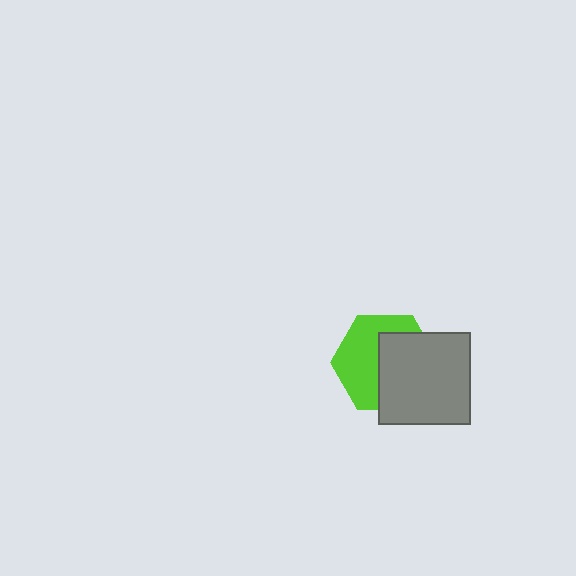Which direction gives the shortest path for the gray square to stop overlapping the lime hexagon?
Moving right gives the shortest separation.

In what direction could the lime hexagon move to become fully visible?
The lime hexagon could move left. That would shift it out from behind the gray square entirely.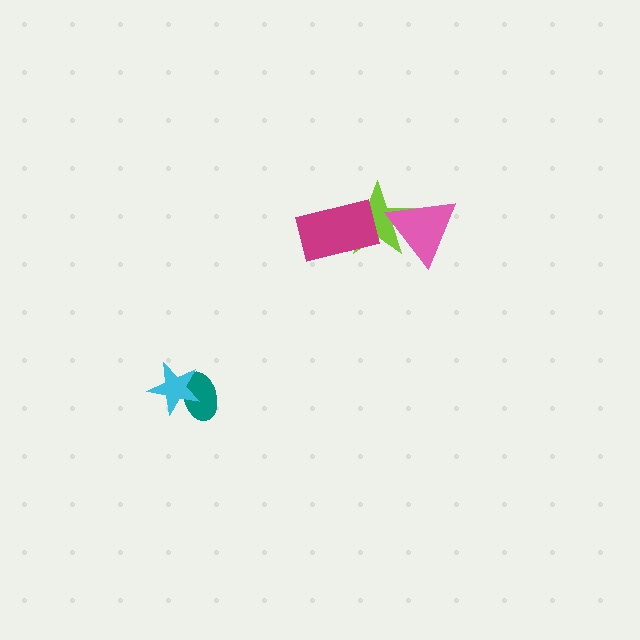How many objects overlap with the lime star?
2 objects overlap with the lime star.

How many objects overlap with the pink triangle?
1 object overlaps with the pink triangle.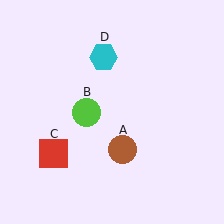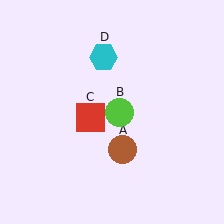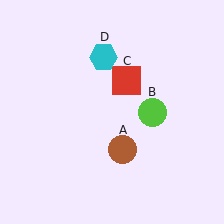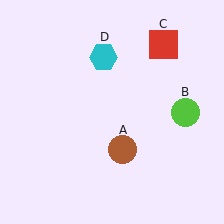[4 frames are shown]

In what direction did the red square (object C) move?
The red square (object C) moved up and to the right.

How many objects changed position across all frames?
2 objects changed position: lime circle (object B), red square (object C).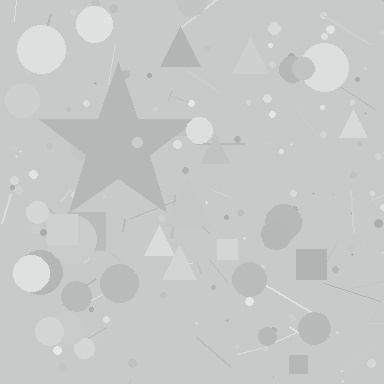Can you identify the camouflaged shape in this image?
The camouflaged shape is a star.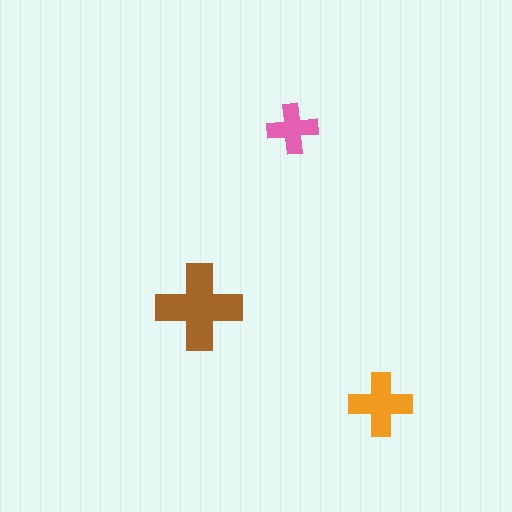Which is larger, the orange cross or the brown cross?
The brown one.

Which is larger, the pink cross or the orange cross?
The orange one.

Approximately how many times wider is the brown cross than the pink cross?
About 1.5 times wider.